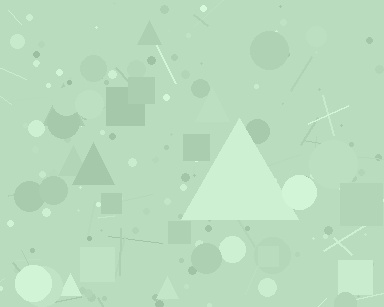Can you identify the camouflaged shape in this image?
The camouflaged shape is a triangle.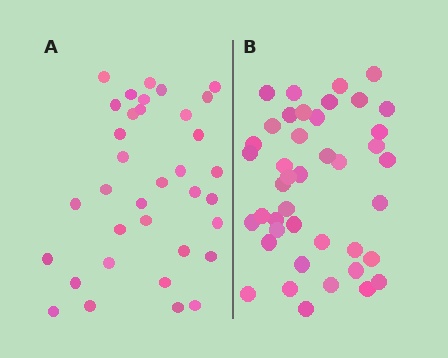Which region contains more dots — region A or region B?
Region B (the right region) has more dots.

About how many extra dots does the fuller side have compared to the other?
Region B has roughly 8 or so more dots than region A.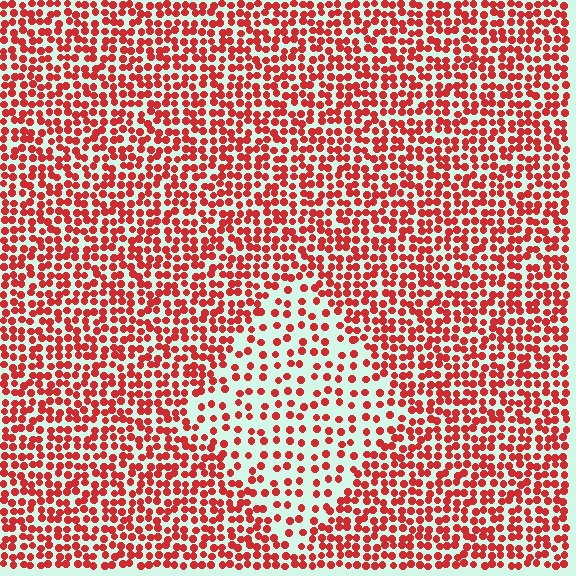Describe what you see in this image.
The image contains small red elements arranged at two different densities. A diamond-shaped region is visible where the elements are less densely packed than the surrounding area.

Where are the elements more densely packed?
The elements are more densely packed outside the diamond boundary.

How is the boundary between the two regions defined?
The boundary is defined by a change in element density (approximately 2.0x ratio). All elements are the same color, size, and shape.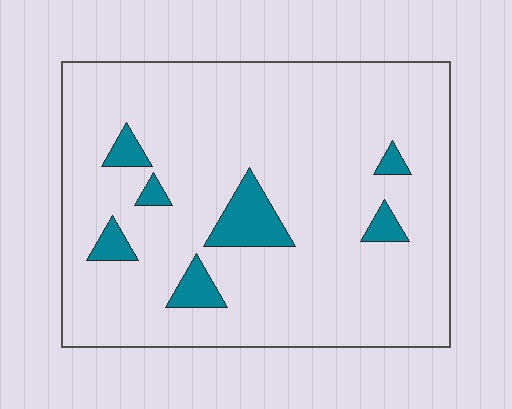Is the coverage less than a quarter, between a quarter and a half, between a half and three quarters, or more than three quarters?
Less than a quarter.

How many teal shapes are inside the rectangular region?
7.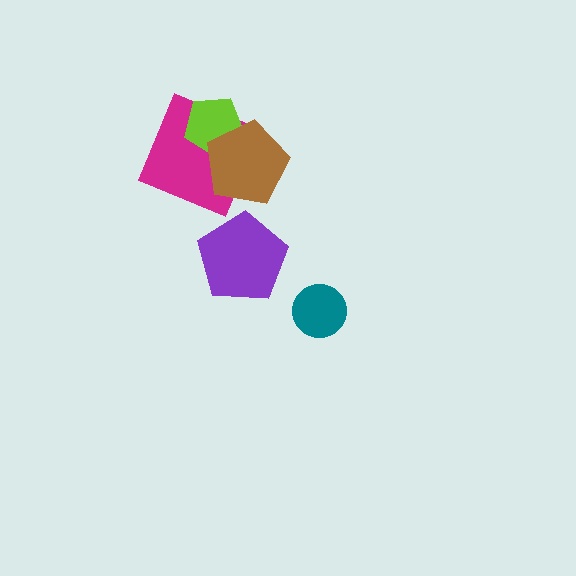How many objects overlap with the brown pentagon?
2 objects overlap with the brown pentagon.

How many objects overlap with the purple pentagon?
0 objects overlap with the purple pentagon.